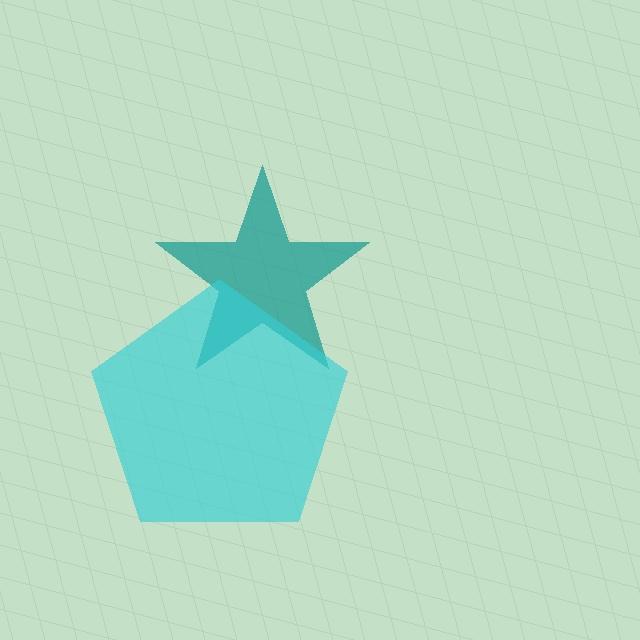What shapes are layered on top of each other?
The layered shapes are: a teal star, a cyan pentagon.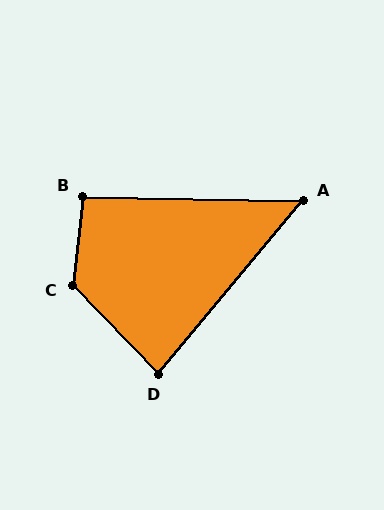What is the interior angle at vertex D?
Approximately 84 degrees (acute).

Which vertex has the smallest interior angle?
A, at approximately 51 degrees.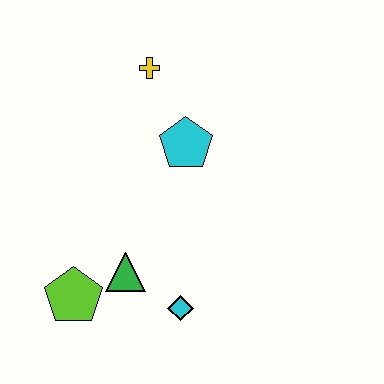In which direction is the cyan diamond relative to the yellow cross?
The cyan diamond is below the yellow cross.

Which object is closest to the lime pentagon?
The green triangle is closest to the lime pentagon.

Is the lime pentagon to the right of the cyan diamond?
No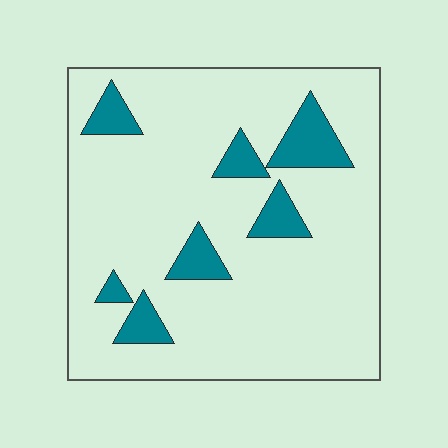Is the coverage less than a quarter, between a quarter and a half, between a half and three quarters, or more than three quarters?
Less than a quarter.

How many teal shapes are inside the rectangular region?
7.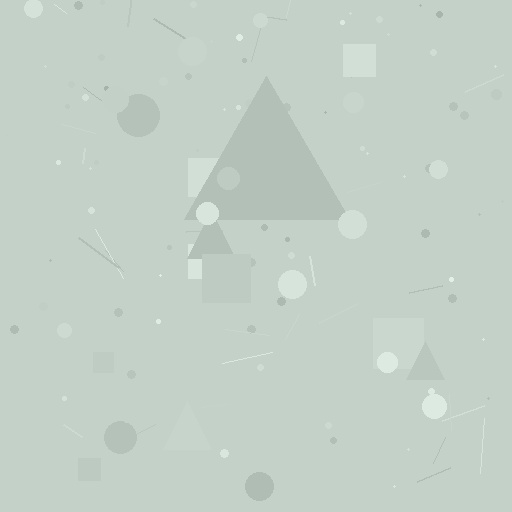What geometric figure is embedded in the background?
A triangle is embedded in the background.